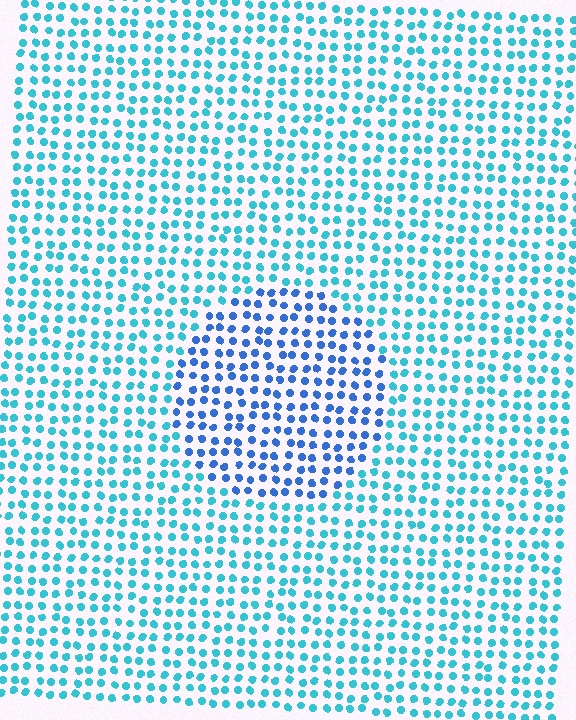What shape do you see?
I see a circle.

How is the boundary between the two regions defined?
The boundary is defined purely by a slight shift in hue (about 33 degrees). Spacing, size, and orientation are identical on both sides.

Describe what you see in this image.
The image is filled with small cyan elements in a uniform arrangement. A circle-shaped region is visible where the elements are tinted to a slightly different hue, forming a subtle color boundary.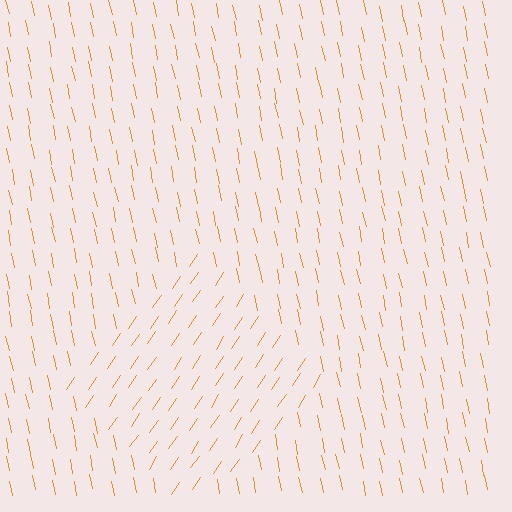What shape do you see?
I see a diamond.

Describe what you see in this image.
The image is filled with small orange line segments. A diamond region in the image has lines oriented differently from the surrounding lines, creating a visible texture boundary.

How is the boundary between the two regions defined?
The boundary is defined purely by a change in line orientation (approximately 45 degrees difference). All lines are the same color and thickness.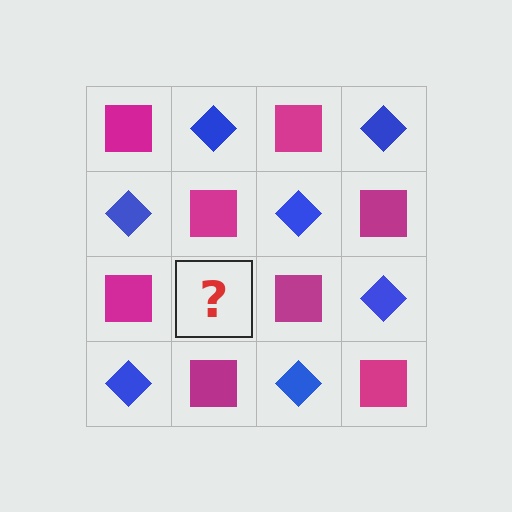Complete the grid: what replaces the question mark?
The question mark should be replaced with a blue diamond.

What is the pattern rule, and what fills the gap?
The rule is that it alternates magenta square and blue diamond in a checkerboard pattern. The gap should be filled with a blue diamond.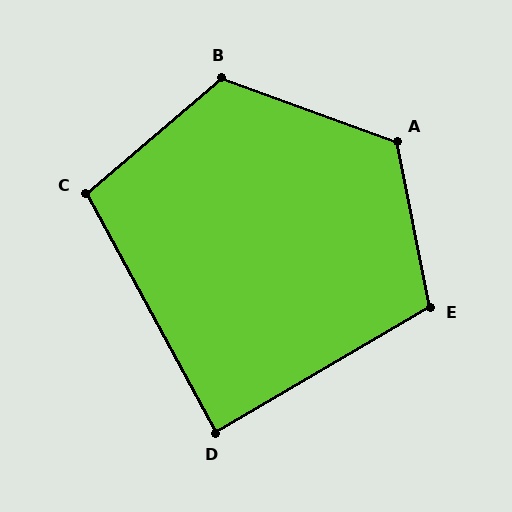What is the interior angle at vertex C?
Approximately 102 degrees (obtuse).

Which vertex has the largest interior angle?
A, at approximately 121 degrees.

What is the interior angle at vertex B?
Approximately 120 degrees (obtuse).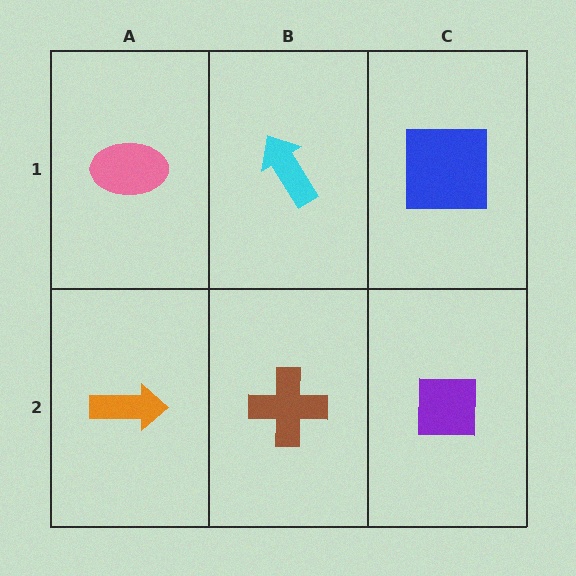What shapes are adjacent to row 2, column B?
A cyan arrow (row 1, column B), an orange arrow (row 2, column A), a purple square (row 2, column C).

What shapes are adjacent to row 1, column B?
A brown cross (row 2, column B), a pink ellipse (row 1, column A), a blue square (row 1, column C).